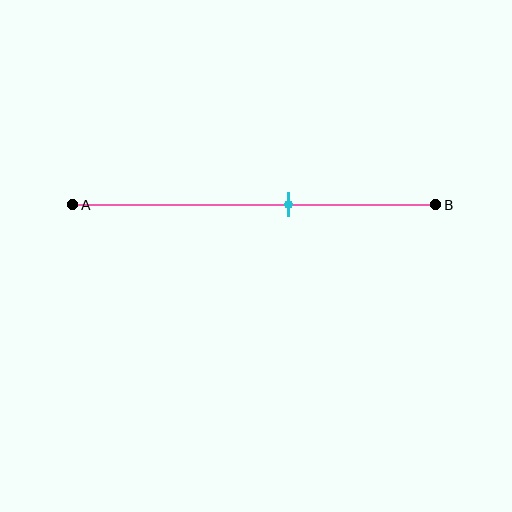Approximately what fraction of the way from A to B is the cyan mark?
The cyan mark is approximately 60% of the way from A to B.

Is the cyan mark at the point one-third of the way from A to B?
No, the mark is at about 60% from A, not at the 33% one-third point.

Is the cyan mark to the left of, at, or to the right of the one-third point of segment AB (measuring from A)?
The cyan mark is to the right of the one-third point of segment AB.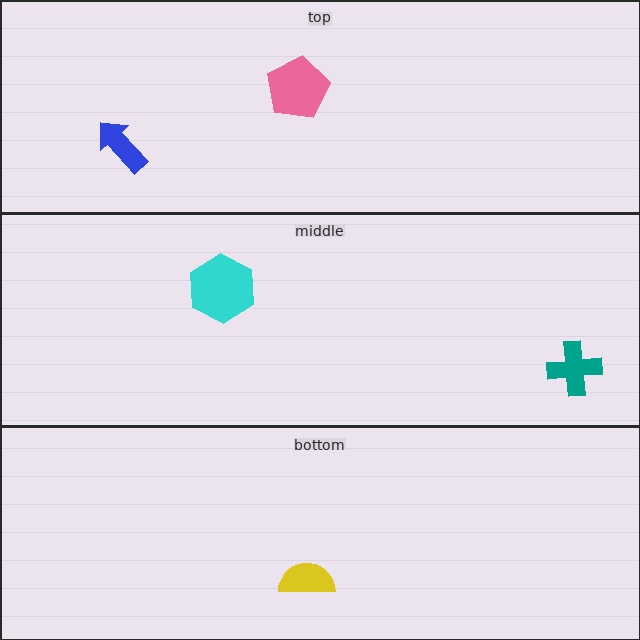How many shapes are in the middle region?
2.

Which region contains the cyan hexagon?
The middle region.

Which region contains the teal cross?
The middle region.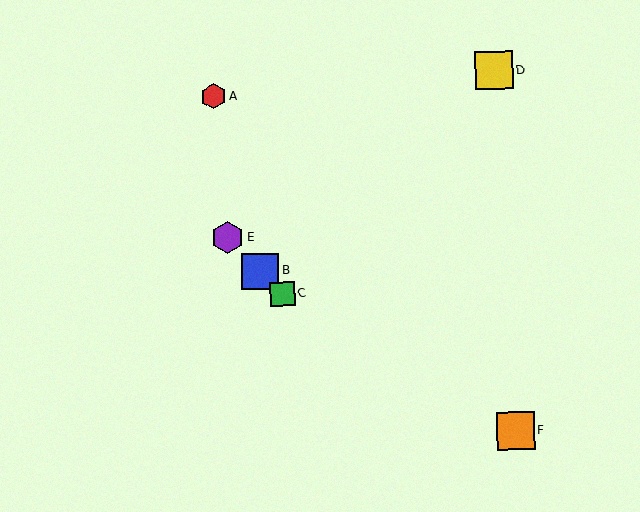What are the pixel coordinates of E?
Object E is at (228, 237).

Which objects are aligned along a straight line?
Objects B, C, E are aligned along a straight line.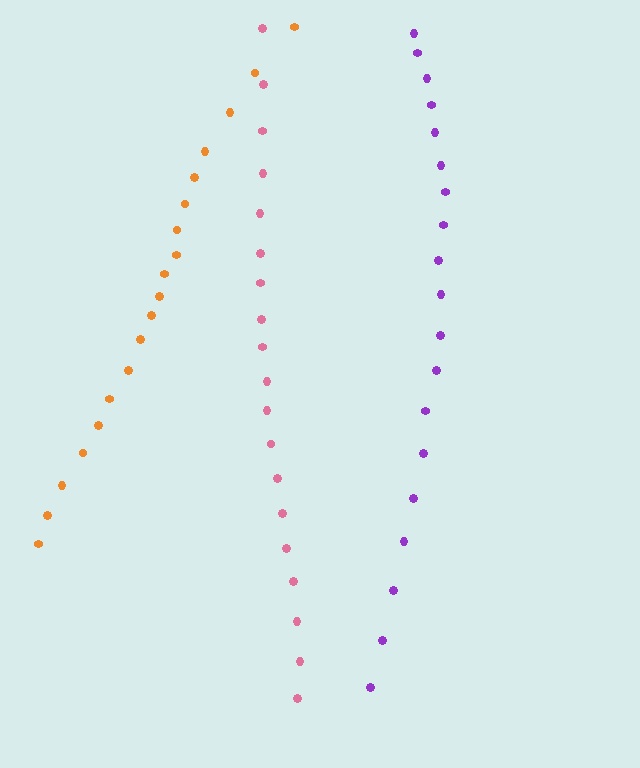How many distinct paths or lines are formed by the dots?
There are 3 distinct paths.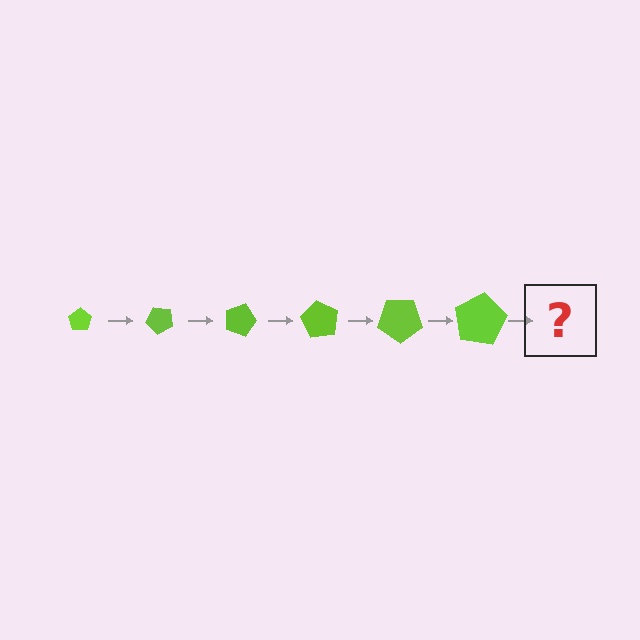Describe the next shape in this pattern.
It should be a pentagon, larger than the previous one and rotated 270 degrees from the start.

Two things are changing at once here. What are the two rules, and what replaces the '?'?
The two rules are that the pentagon grows larger each step and it rotates 45 degrees each step. The '?' should be a pentagon, larger than the previous one and rotated 270 degrees from the start.